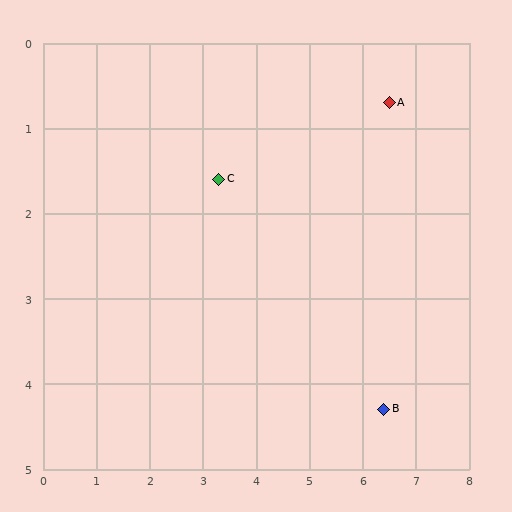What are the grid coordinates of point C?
Point C is at approximately (3.3, 1.6).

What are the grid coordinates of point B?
Point B is at approximately (6.4, 4.3).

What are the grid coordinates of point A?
Point A is at approximately (6.5, 0.7).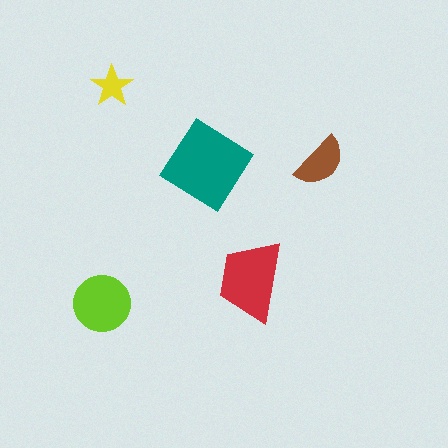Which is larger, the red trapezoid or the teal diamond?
The teal diamond.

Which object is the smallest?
The yellow star.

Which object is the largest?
The teal diamond.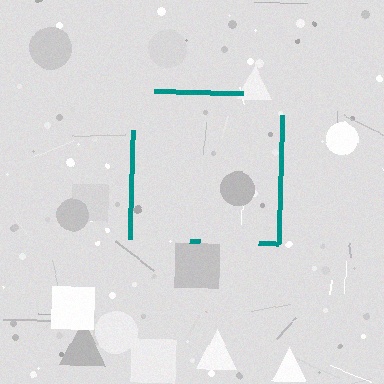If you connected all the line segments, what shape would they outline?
They would outline a square.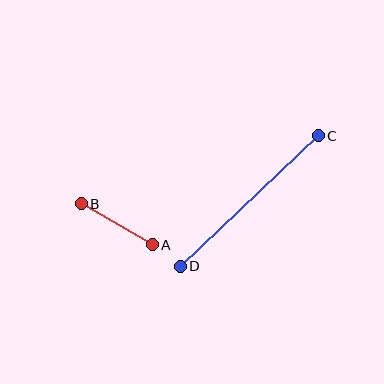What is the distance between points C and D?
The distance is approximately 190 pixels.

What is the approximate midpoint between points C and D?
The midpoint is at approximately (249, 201) pixels.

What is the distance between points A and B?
The distance is approximately 82 pixels.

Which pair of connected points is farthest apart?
Points C and D are farthest apart.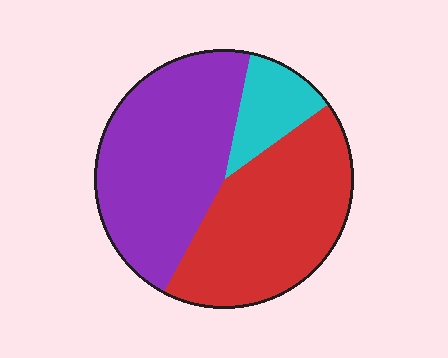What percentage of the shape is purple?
Purple takes up between a third and a half of the shape.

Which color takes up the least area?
Cyan, at roughly 10%.